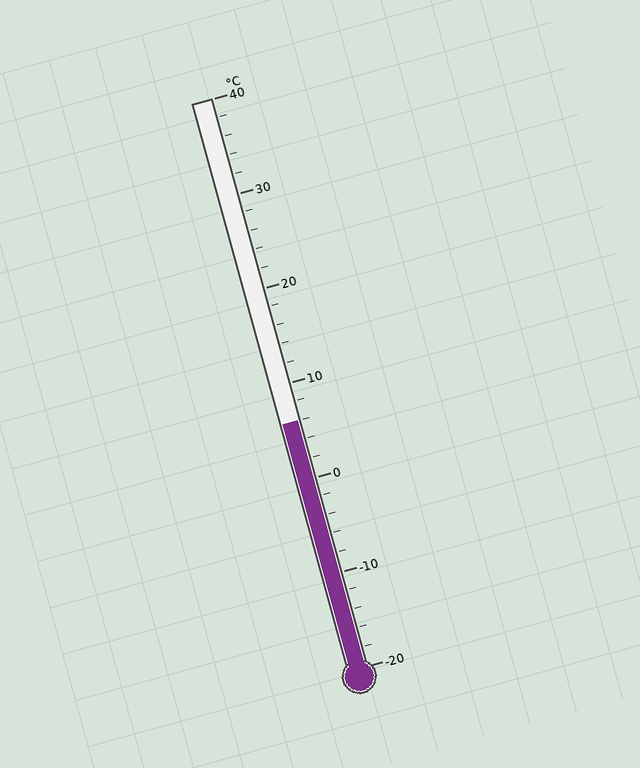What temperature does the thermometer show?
The thermometer shows approximately 6°C.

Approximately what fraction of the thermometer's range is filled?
The thermometer is filled to approximately 45% of its range.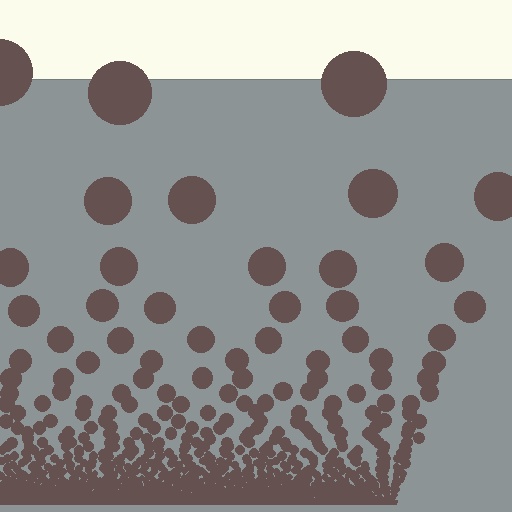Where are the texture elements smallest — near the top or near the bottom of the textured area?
Near the bottom.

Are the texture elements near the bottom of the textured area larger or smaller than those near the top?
Smaller. The gradient is inverted — elements near the bottom are smaller and denser.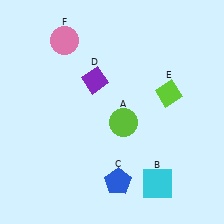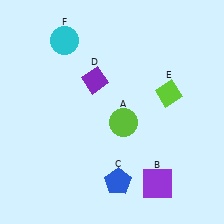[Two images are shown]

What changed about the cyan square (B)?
In Image 1, B is cyan. In Image 2, it changed to purple.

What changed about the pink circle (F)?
In Image 1, F is pink. In Image 2, it changed to cyan.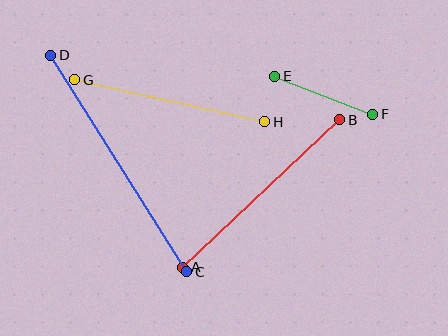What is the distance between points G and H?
The distance is approximately 195 pixels.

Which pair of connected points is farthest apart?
Points C and D are farthest apart.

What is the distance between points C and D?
The distance is approximately 255 pixels.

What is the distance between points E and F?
The distance is approximately 106 pixels.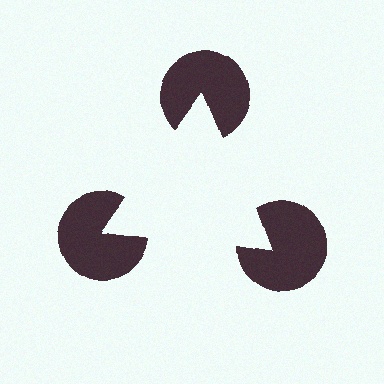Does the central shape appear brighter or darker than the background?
It typically appears slightly brighter than the background, even though no actual brightness change is drawn.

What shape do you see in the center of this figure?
An illusory triangle — its edges are inferred from the aligned wedge cuts in the pac-man discs, not physically drawn.